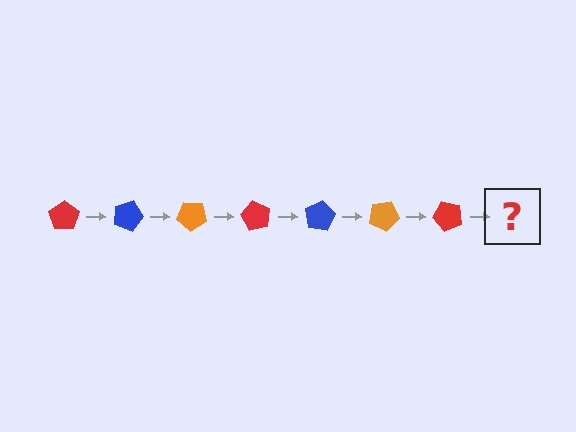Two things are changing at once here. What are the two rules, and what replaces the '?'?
The two rules are that it rotates 20 degrees each step and the color cycles through red, blue, and orange. The '?' should be a blue pentagon, rotated 140 degrees from the start.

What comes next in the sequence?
The next element should be a blue pentagon, rotated 140 degrees from the start.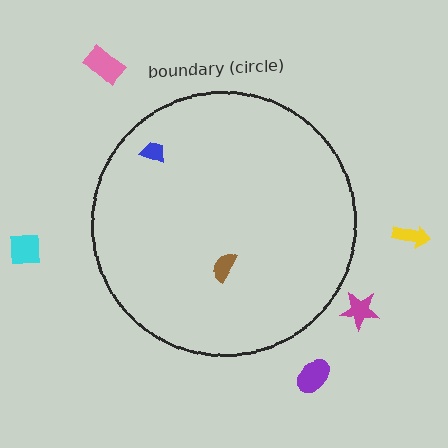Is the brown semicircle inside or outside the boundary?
Inside.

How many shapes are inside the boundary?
2 inside, 5 outside.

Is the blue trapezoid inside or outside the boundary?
Inside.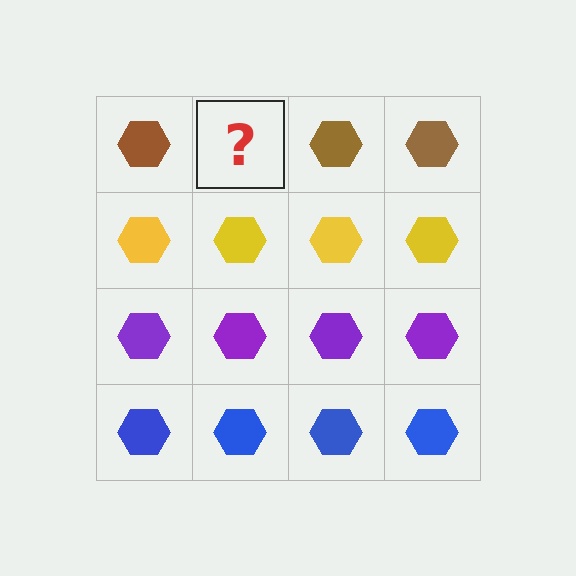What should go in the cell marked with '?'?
The missing cell should contain a brown hexagon.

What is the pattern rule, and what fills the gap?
The rule is that each row has a consistent color. The gap should be filled with a brown hexagon.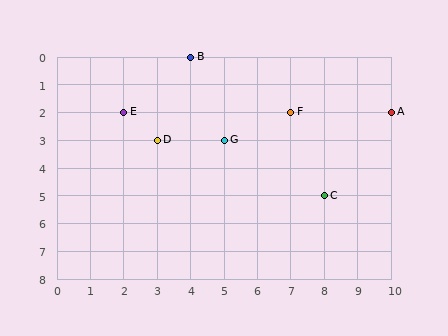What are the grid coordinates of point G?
Point G is at grid coordinates (5, 3).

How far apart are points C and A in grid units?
Points C and A are 2 columns and 3 rows apart (about 3.6 grid units diagonally).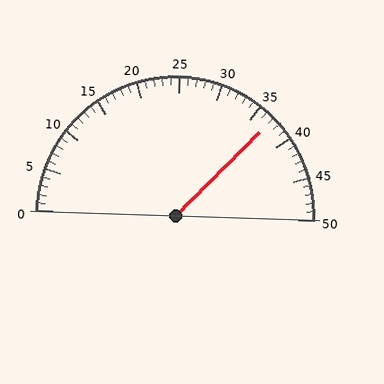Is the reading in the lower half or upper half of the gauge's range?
The reading is in the upper half of the range (0 to 50).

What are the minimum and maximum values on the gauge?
The gauge ranges from 0 to 50.